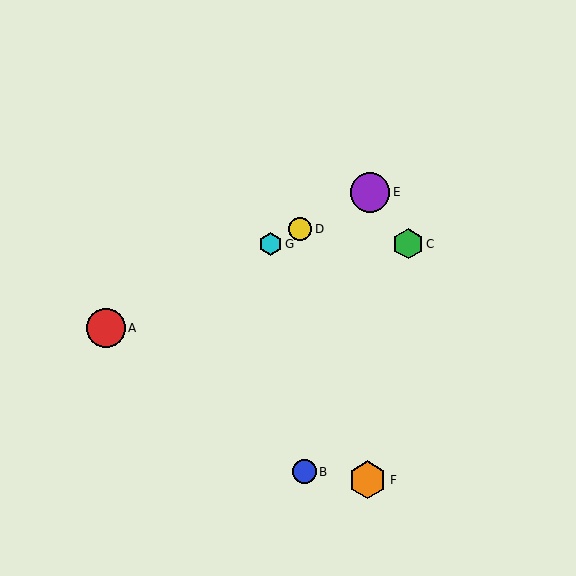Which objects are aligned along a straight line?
Objects A, D, E, G are aligned along a straight line.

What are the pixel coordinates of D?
Object D is at (300, 229).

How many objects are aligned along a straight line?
4 objects (A, D, E, G) are aligned along a straight line.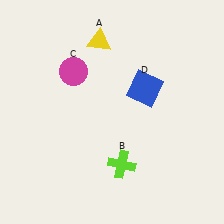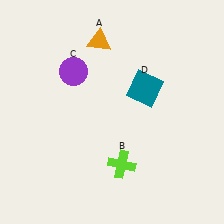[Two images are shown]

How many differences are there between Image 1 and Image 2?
There are 3 differences between the two images.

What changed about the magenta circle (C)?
In Image 1, C is magenta. In Image 2, it changed to purple.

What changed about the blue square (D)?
In Image 1, D is blue. In Image 2, it changed to teal.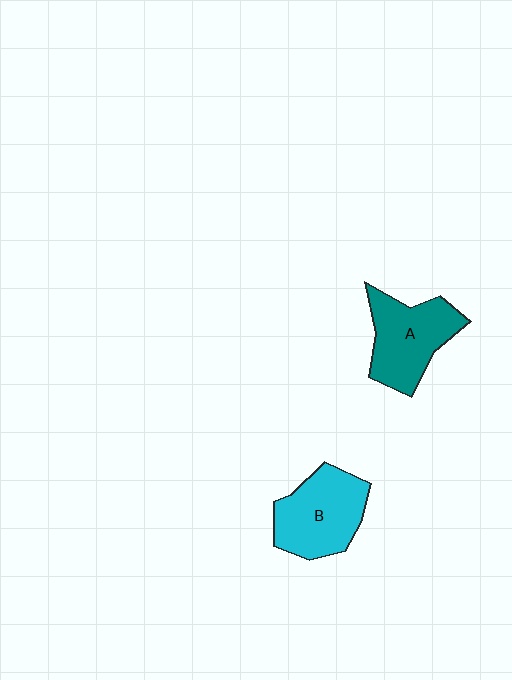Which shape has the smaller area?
Shape A (teal).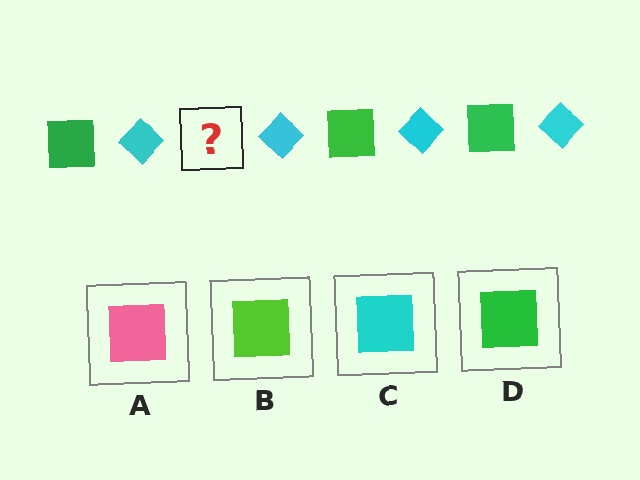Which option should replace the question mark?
Option D.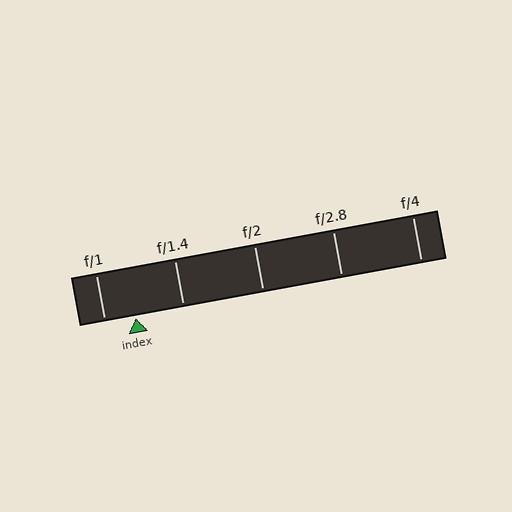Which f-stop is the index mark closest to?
The index mark is closest to f/1.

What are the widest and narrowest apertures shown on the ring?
The widest aperture shown is f/1 and the narrowest is f/4.